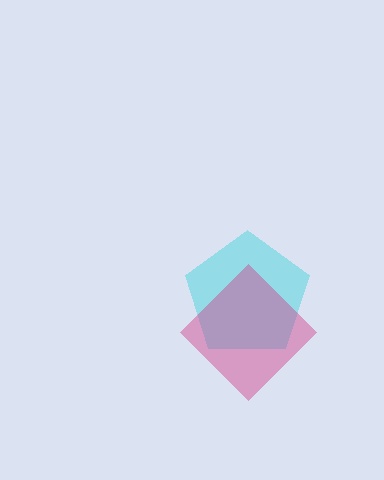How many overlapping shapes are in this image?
There are 2 overlapping shapes in the image.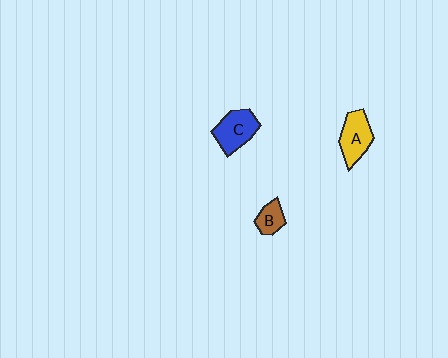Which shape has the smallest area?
Shape B (brown).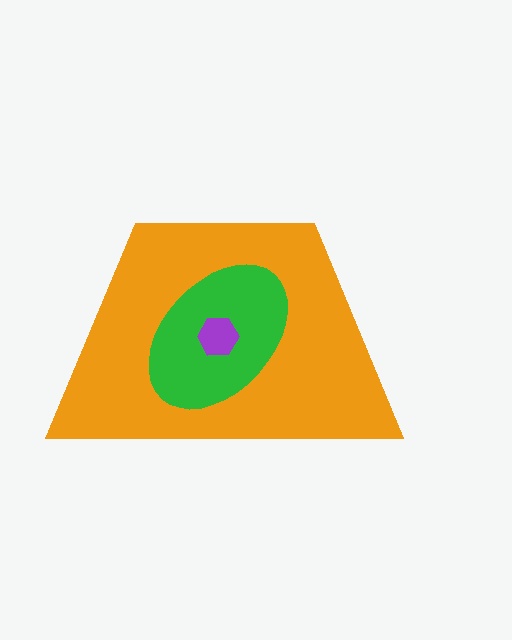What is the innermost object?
The purple hexagon.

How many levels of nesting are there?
3.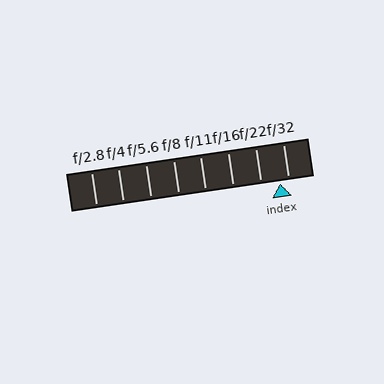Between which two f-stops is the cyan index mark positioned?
The index mark is between f/22 and f/32.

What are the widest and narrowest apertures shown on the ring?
The widest aperture shown is f/2.8 and the narrowest is f/32.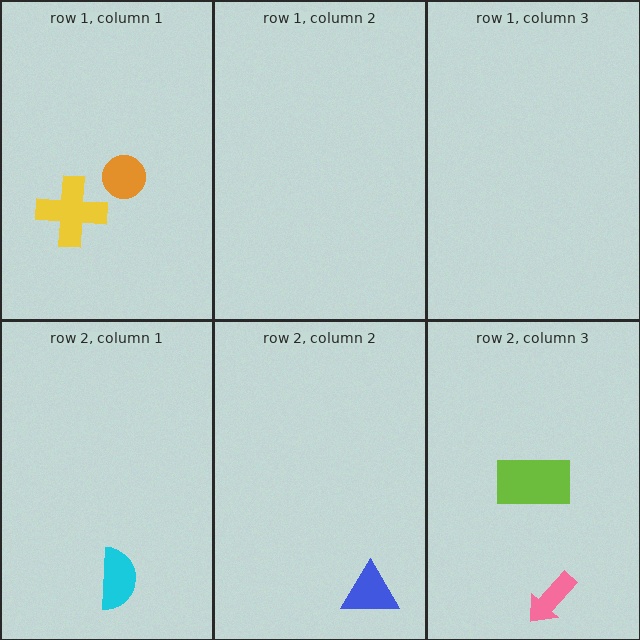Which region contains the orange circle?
The row 1, column 1 region.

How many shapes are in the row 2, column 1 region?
1.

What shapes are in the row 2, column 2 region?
The blue triangle.